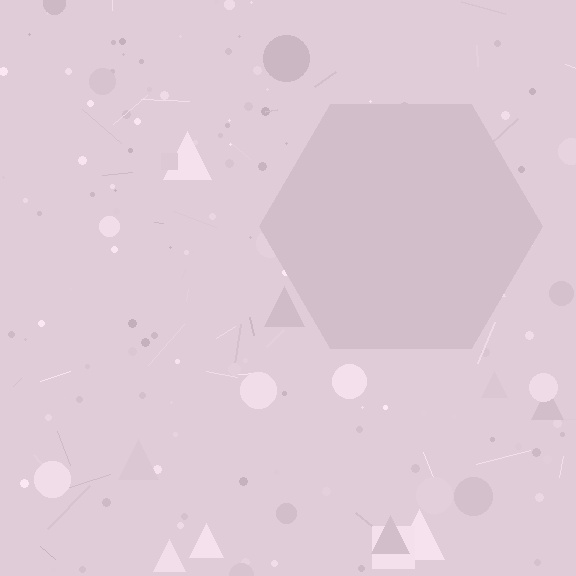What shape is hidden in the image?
A hexagon is hidden in the image.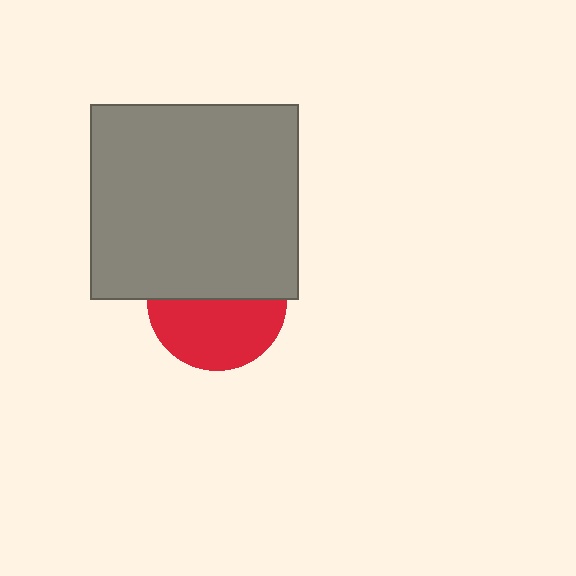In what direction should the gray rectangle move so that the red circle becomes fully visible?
The gray rectangle should move up. That is the shortest direction to clear the overlap and leave the red circle fully visible.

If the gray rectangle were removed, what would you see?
You would see the complete red circle.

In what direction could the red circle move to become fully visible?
The red circle could move down. That would shift it out from behind the gray rectangle entirely.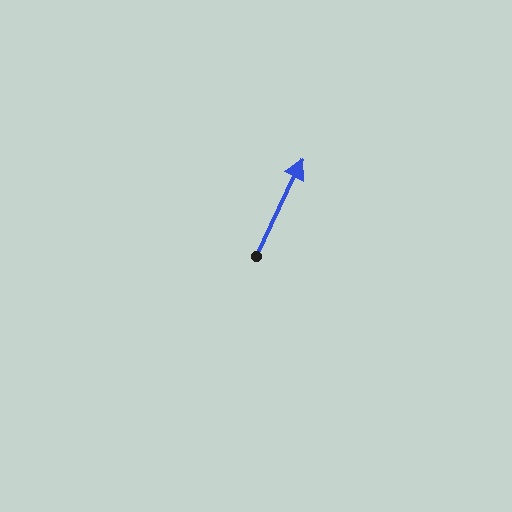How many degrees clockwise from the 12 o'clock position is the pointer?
Approximately 26 degrees.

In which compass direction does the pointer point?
Northeast.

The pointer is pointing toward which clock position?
Roughly 1 o'clock.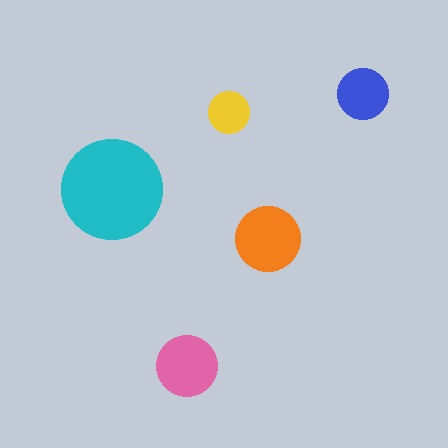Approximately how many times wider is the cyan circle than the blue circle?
About 2 times wider.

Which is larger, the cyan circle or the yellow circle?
The cyan one.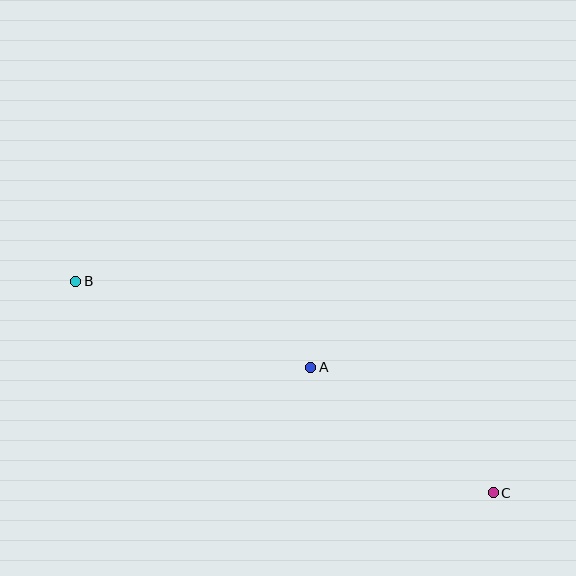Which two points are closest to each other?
Points A and C are closest to each other.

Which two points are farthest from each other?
Points B and C are farthest from each other.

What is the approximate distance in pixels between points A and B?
The distance between A and B is approximately 250 pixels.